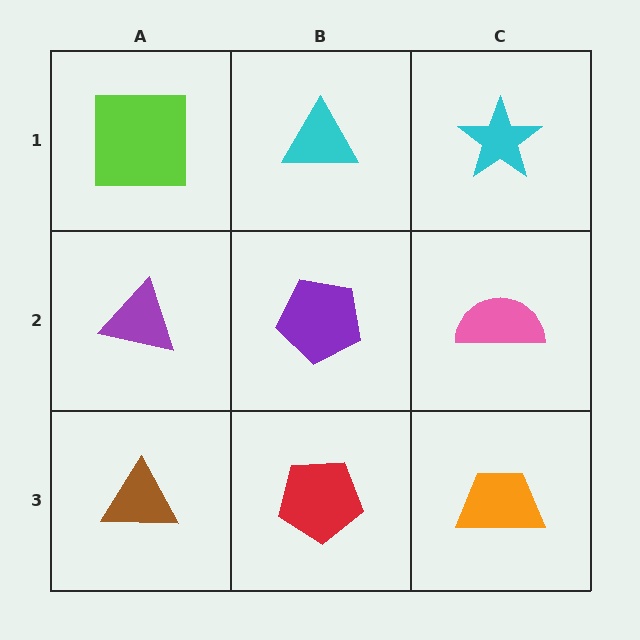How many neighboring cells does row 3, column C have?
2.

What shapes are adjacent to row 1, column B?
A purple pentagon (row 2, column B), a lime square (row 1, column A), a cyan star (row 1, column C).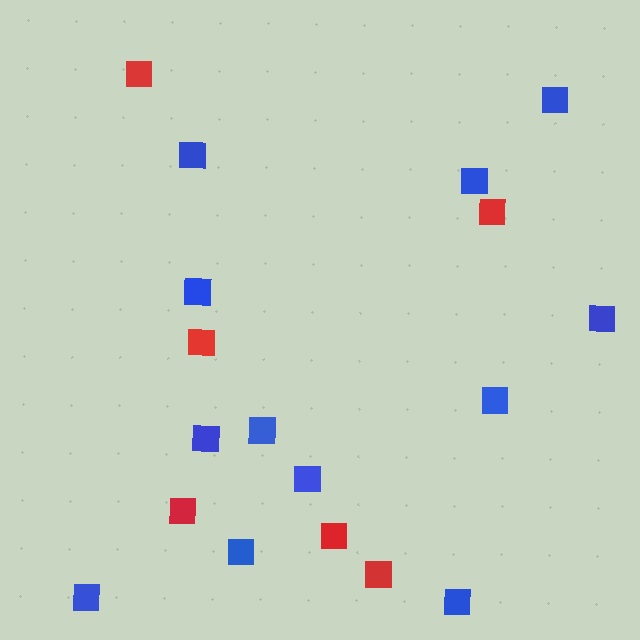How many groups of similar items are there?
There are 2 groups: one group of blue squares (12) and one group of red squares (6).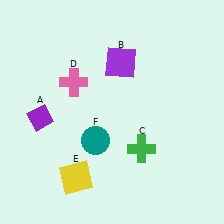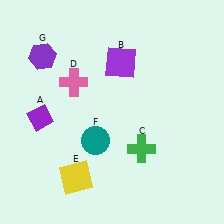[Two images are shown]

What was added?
A purple hexagon (G) was added in Image 2.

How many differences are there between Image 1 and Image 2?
There is 1 difference between the two images.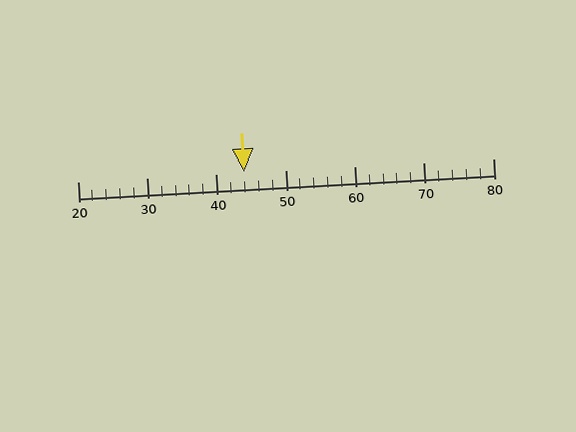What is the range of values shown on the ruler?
The ruler shows values from 20 to 80.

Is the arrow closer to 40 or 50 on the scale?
The arrow is closer to 40.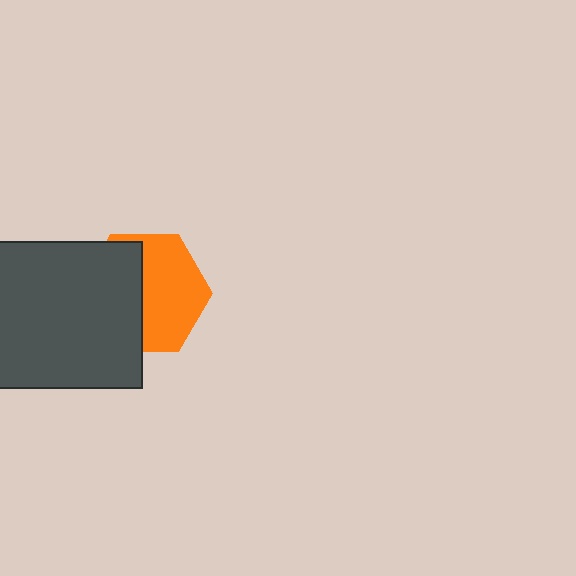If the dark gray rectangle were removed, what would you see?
You would see the complete orange hexagon.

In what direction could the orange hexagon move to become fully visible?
The orange hexagon could move right. That would shift it out from behind the dark gray rectangle entirely.